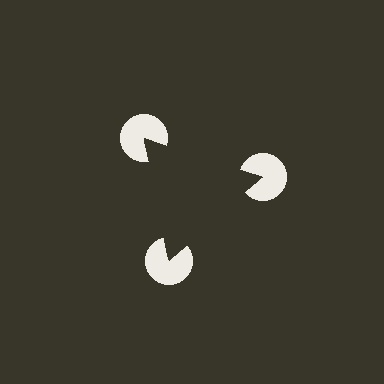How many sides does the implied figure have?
3 sides.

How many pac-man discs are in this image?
There are 3 — one at each vertex of the illusory triangle.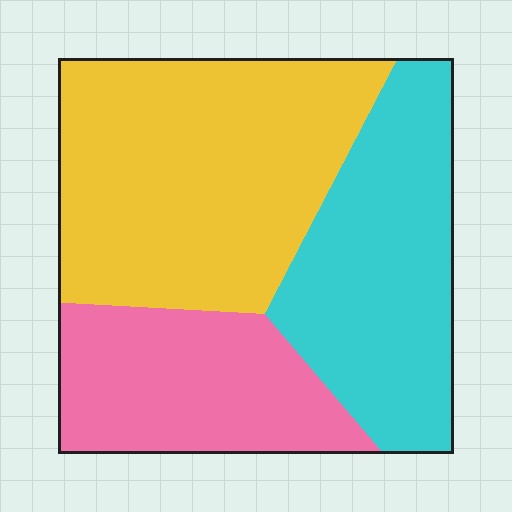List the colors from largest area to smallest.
From largest to smallest: yellow, cyan, pink.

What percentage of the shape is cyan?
Cyan takes up about one third (1/3) of the shape.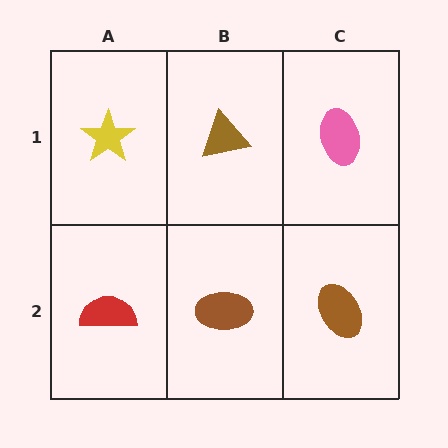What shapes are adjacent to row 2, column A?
A yellow star (row 1, column A), a brown ellipse (row 2, column B).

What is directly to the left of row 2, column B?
A red semicircle.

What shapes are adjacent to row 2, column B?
A brown triangle (row 1, column B), a red semicircle (row 2, column A), a brown ellipse (row 2, column C).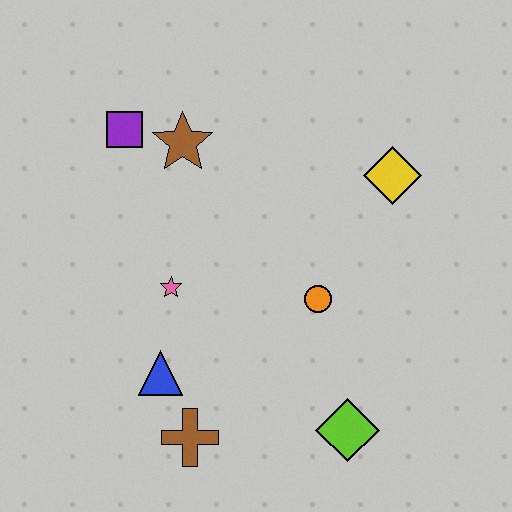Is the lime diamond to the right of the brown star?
Yes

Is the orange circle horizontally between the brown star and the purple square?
No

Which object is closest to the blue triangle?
The brown cross is closest to the blue triangle.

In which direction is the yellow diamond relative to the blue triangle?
The yellow diamond is to the right of the blue triangle.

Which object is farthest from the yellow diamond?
The brown cross is farthest from the yellow diamond.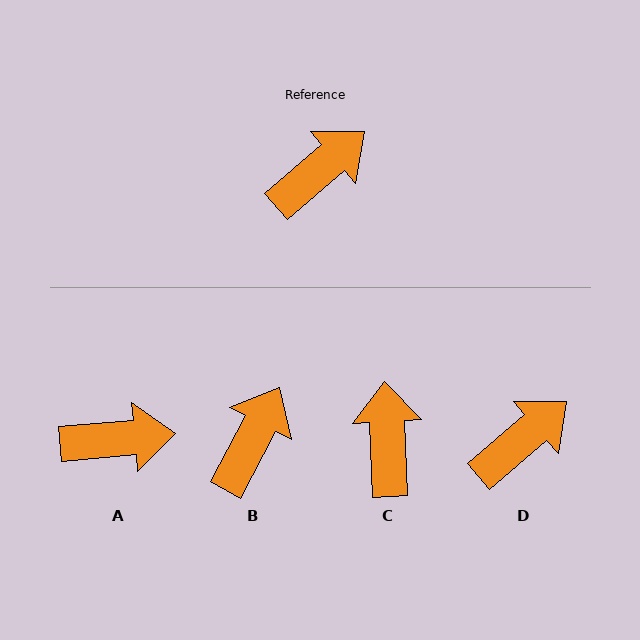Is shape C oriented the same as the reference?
No, it is off by about 52 degrees.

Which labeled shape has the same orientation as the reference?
D.